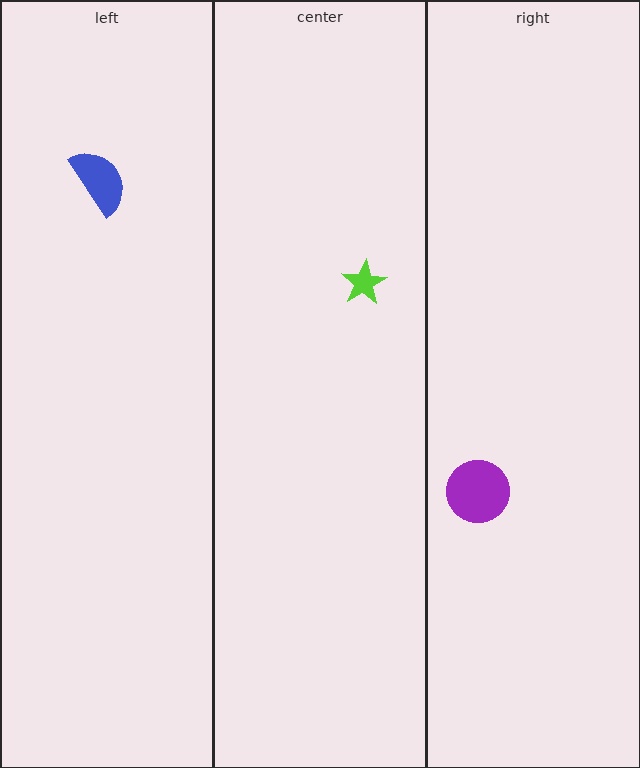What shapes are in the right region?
The purple circle.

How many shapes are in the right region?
1.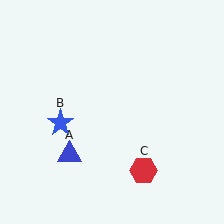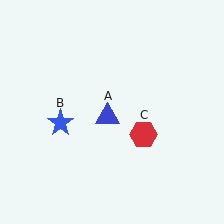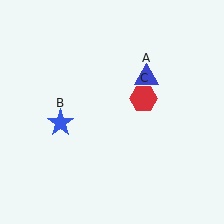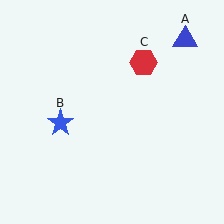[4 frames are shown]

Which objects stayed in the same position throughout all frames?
Blue star (object B) remained stationary.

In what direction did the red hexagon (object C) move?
The red hexagon (object C) moved up.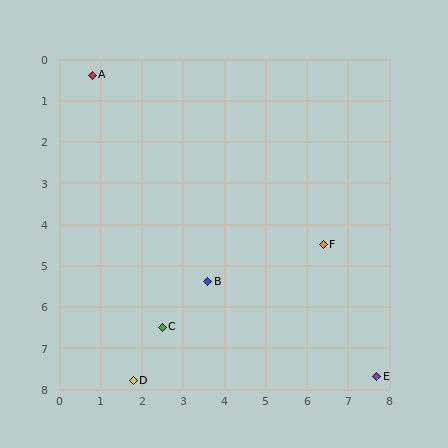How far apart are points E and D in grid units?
Points E and D are about 5.9 grid units apart.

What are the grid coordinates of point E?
Point E is at approximately (7.7, 7.7).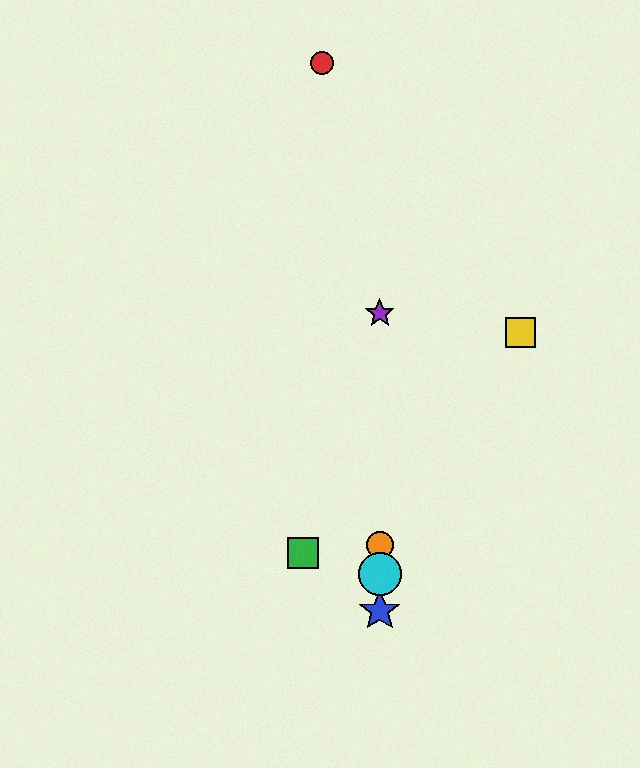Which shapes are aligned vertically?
The blue star, the purple star, the orange circle, the cyan circle are aligned vertically.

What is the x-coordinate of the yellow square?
The yellow square is at x≈520.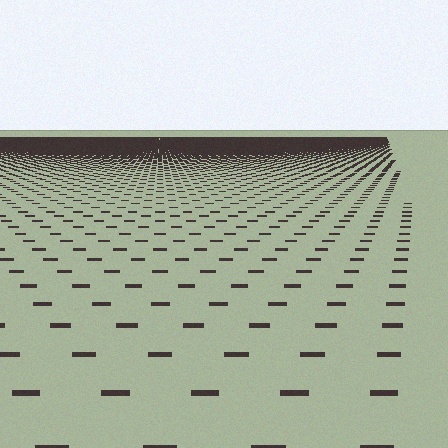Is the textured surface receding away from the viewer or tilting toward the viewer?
The surface is receding away from the viewer. Texture elements get smaller and denser toward the top.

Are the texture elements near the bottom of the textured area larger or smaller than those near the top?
Larger. Near the bottom, elements are closer to the viewer and appear at a bigger on-screen size.